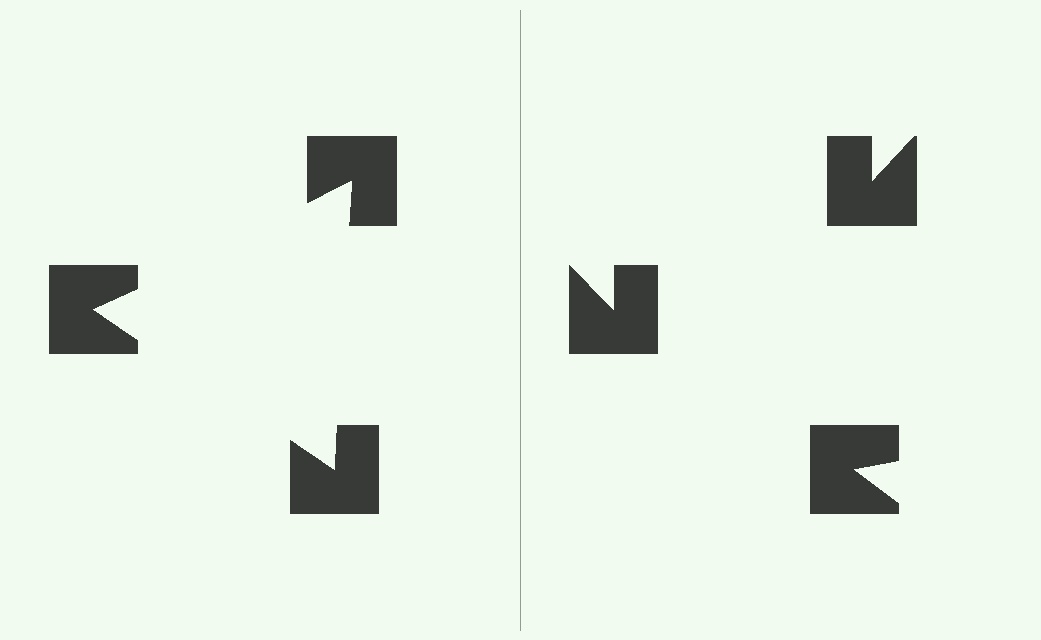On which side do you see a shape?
An illusory triangle appears on the left side. On the right side the wedge cuts are rotated, so no coherent shape forms.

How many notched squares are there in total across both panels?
6 — 3 on each side.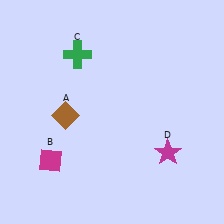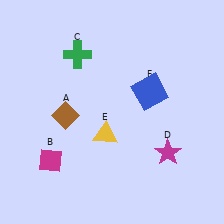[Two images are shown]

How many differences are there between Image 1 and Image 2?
There are 2 differences between the two images.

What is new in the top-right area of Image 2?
A blue square (F) was added in the top-right area of Image 2.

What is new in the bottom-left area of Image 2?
A yellow triangle (E) was added in the bottom-left area of Image 2.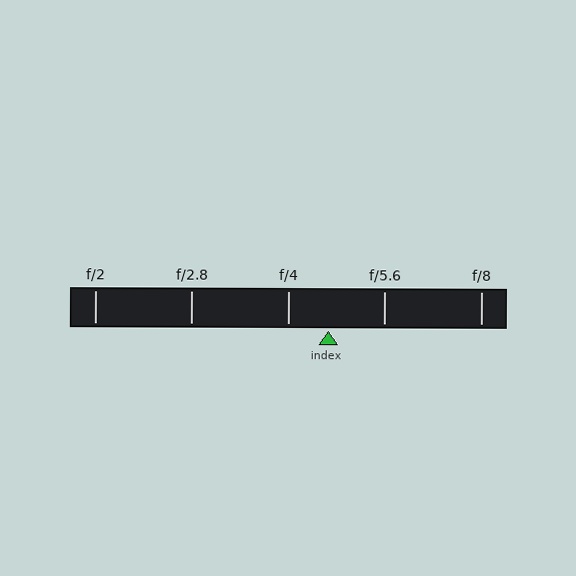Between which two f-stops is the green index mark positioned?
The index mark is between f/4 and f/5.6.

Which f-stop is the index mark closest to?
The index mark is closest to f/4.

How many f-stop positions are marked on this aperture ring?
There are 5 f-stop positions marked.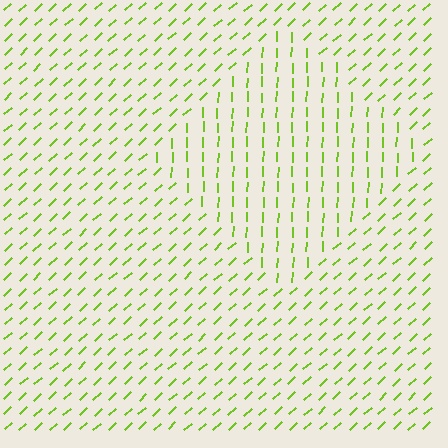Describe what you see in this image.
The image is filled with small lime line segments. A diamond region in the image has lines oriented differently from the surrounding lines, creating a visible texture boundary.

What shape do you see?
I see a diamond.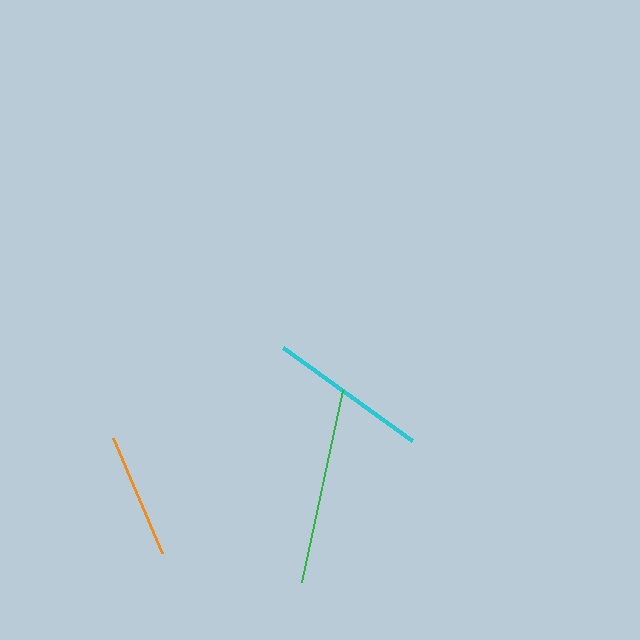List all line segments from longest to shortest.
From longest to shortest: green, cyan, orange.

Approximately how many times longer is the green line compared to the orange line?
The green line is approximately 1.6 times the length of the orange line.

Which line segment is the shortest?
The orange line is the shortest at approximately 126 pixels.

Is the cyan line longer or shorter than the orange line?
The cyan line is longer than the orange line.